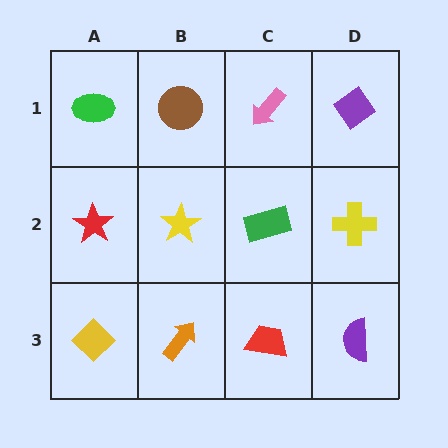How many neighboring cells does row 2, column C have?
4.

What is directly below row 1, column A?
A red star.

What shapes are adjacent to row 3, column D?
A yellow cross (row 2, column D), a red trapezoid (row 3, column C).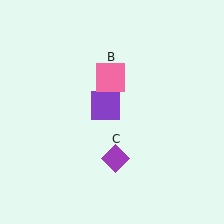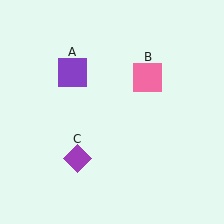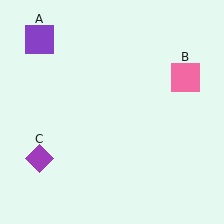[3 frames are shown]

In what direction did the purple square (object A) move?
The purple square (object A) moved up and to the left.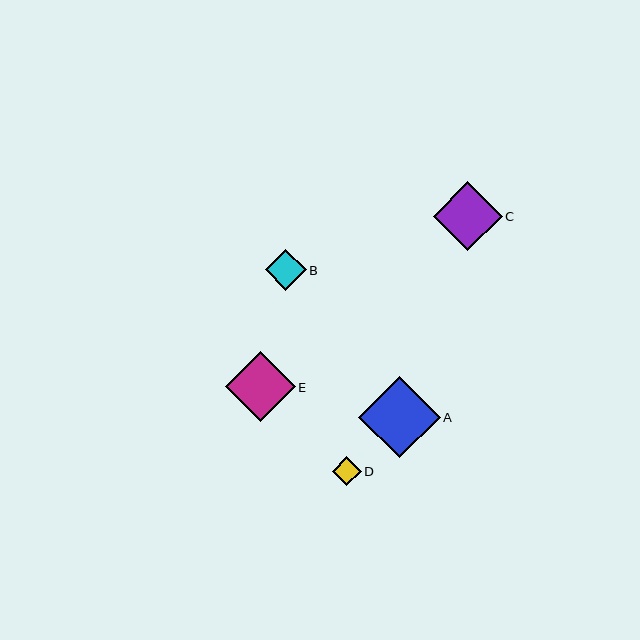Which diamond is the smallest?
Diamond D is the smallest with a size of approximately 29 pixels.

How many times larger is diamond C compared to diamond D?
Diamond C is approximately 2.4 times the size of diamond D.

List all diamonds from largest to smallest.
From largest to smallest: A, E, C, B, D.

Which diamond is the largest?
Diamond A is the largest with a size of approximately 81 pixels.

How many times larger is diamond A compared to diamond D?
Diamond A is approximately 2.8 times the size of diamond D.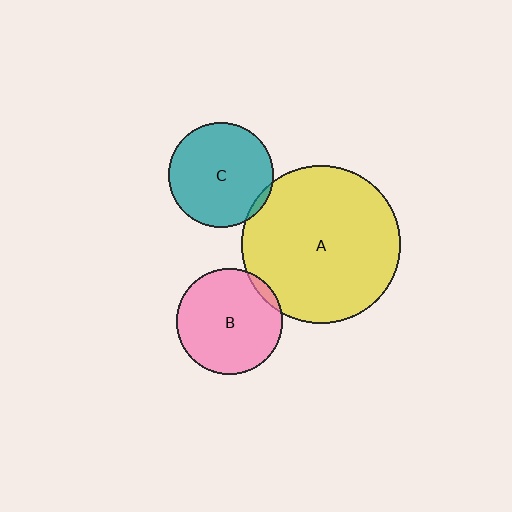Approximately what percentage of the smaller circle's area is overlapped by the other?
Approximately 5%.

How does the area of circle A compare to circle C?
Approximately 2.3 times.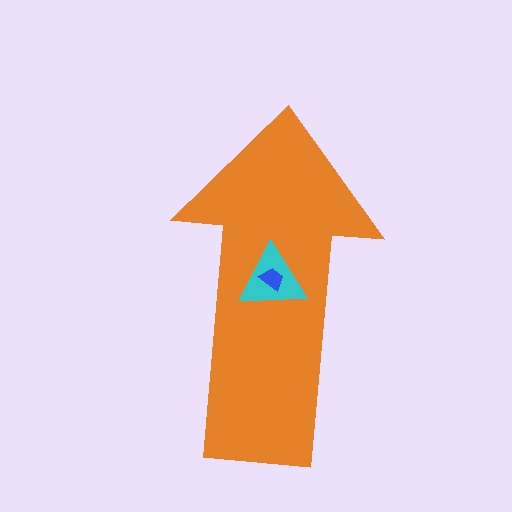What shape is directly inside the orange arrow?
The cyan triangle.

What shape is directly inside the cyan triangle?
The blue trapezoid.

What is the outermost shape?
The orange arrow.